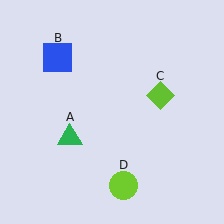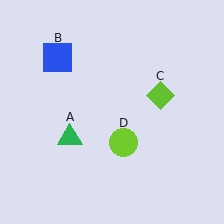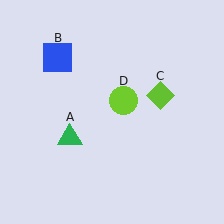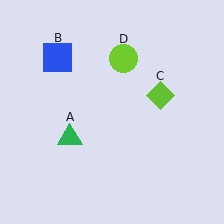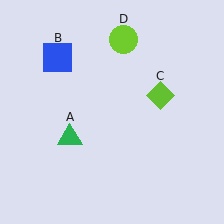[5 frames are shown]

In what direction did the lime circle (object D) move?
The lime circle (object D) moved up.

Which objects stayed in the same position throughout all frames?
Green triangle (object A) and blue square (object B) and lime diamond (object C) remained stationary.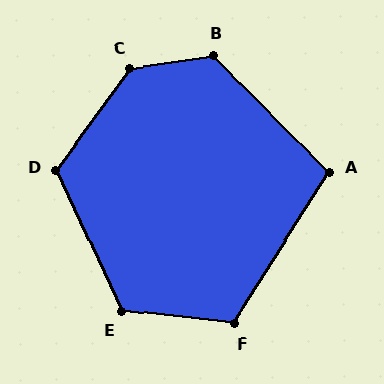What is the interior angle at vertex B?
Approximately 126 degrees (obtuse).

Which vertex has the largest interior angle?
C, at approximately 135 degrees.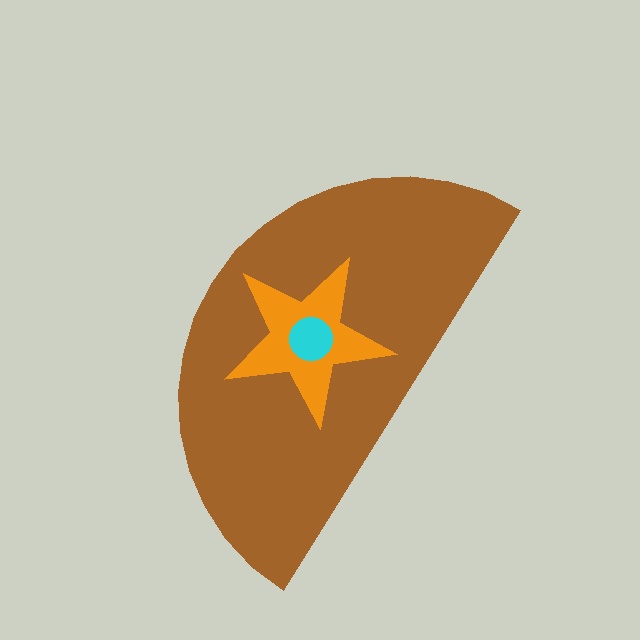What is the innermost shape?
The cyan circle.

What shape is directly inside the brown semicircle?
The orange star.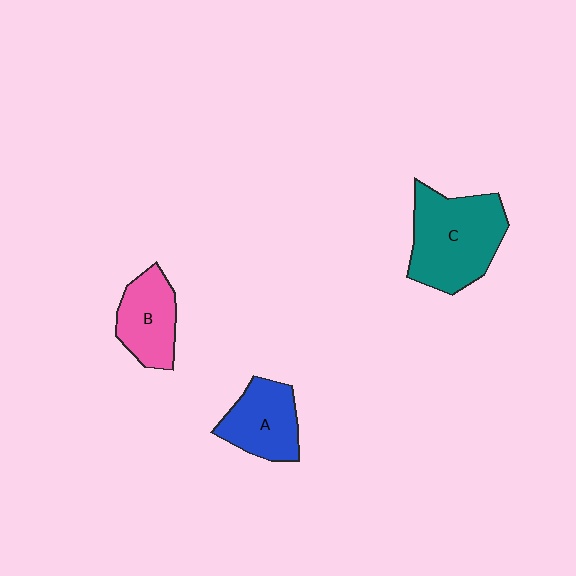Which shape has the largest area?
Shape C (teal).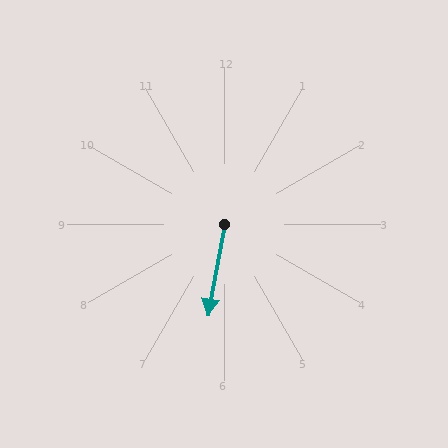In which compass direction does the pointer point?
South.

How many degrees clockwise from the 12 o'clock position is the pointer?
Approximately 190 degrees.